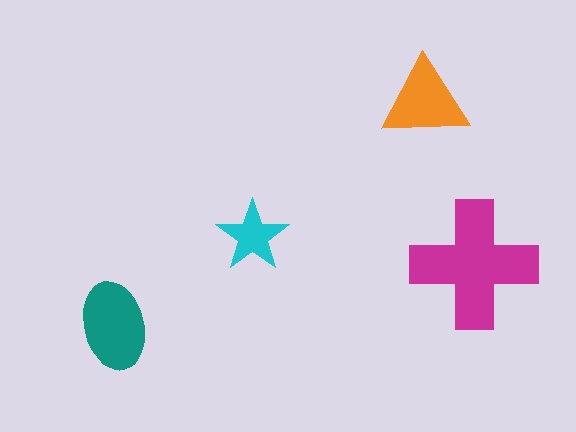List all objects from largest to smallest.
The magenta cross, the teal ellipse, the orange triangle, the cyan star.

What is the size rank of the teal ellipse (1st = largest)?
2nd.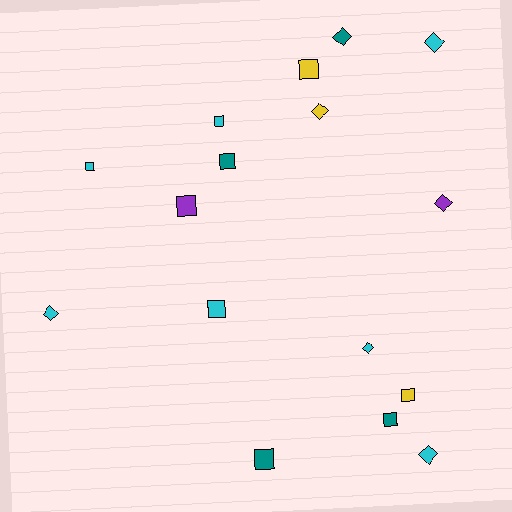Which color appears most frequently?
Cyan, with 7 objects.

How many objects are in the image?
There are 16 objects.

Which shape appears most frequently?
Square, with 9 objects.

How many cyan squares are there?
There are 3 cyan squares.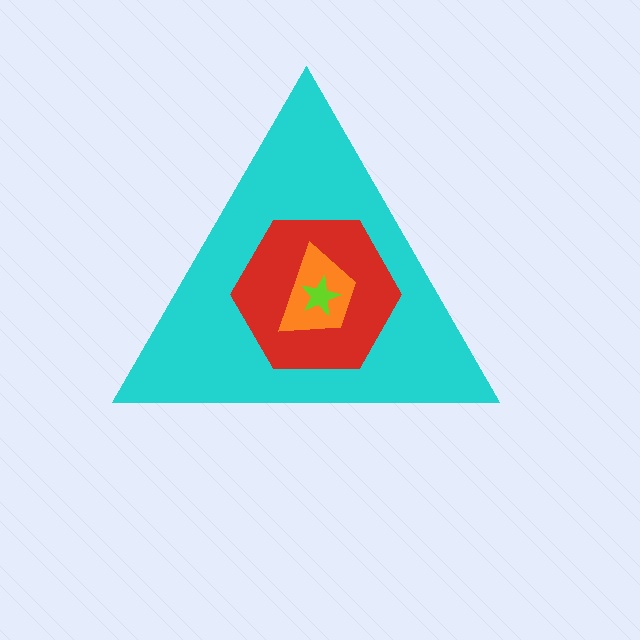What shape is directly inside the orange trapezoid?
The lime star.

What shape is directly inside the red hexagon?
The orange trapezoid.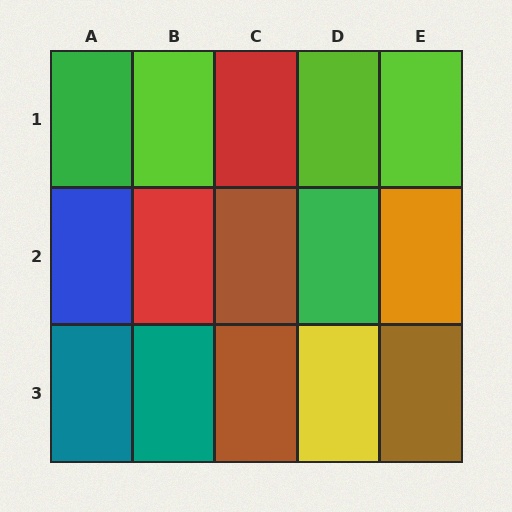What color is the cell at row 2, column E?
Orange.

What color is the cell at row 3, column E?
Brown.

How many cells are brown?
3 cells are brown.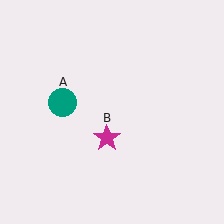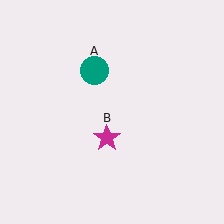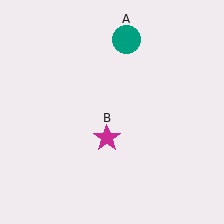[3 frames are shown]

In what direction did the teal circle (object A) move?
The teal circle (object A) moved up and to the right.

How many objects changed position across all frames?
1 object changed position: teal circle (object A).